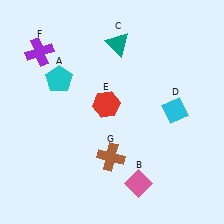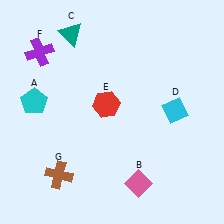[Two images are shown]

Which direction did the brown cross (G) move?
The brown cross (G) moved left.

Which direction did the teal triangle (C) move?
The teal triangle (C) moved left.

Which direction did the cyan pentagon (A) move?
The cyan pentagon (A) moved left.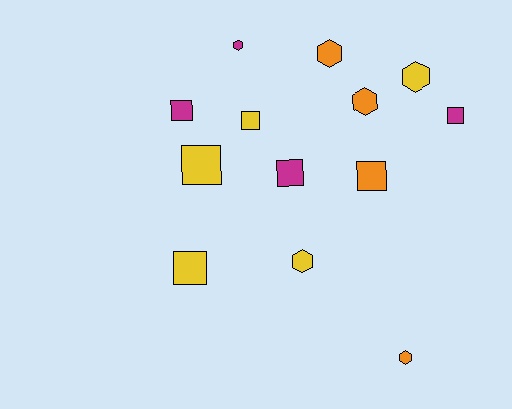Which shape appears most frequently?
Square, with 7 objects.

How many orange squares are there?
There is 1 orange square.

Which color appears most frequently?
Yellow, with 5 objects.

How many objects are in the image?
There are 13 objects.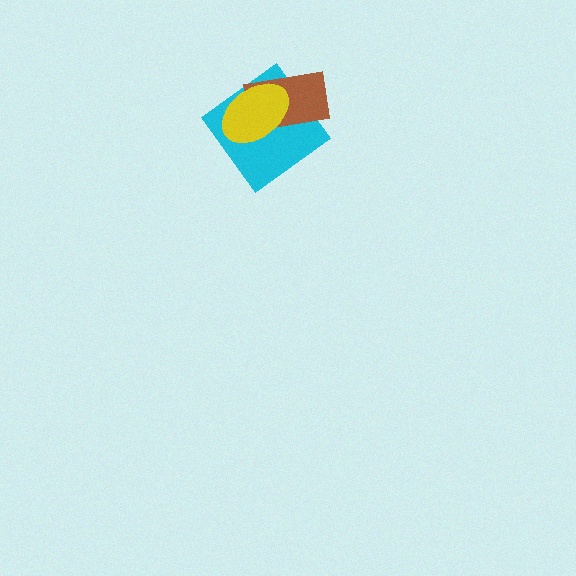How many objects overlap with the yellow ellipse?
2 objects overlap with the yellow ellipse.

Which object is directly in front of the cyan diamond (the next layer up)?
The brown rectangle is directly in front of the cyan diamond.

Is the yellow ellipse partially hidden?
No, no other shape covers it.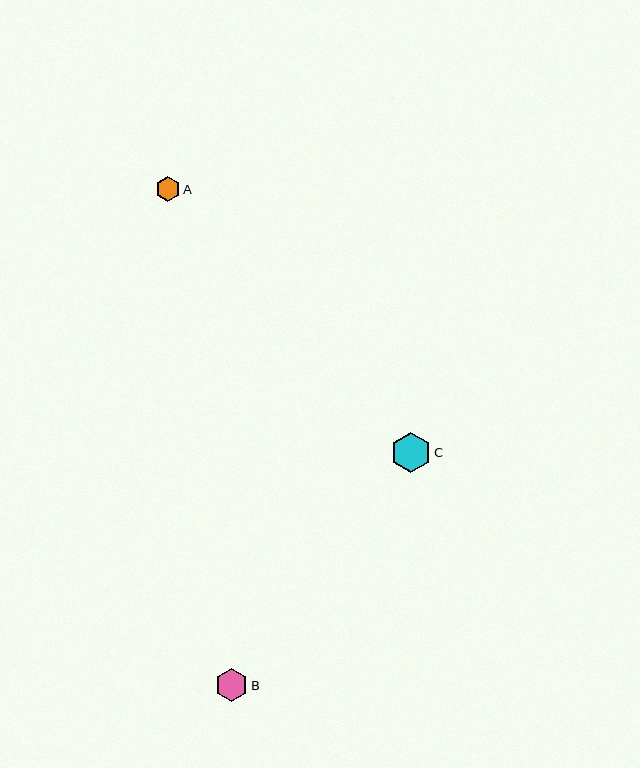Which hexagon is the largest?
Hexagon C is the largest with a size of approximately 40 pixels.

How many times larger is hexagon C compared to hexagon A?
Hexagon C is approximately 1.6 times the size of hexagon A.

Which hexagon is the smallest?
Hexagon A is the smallest with a size of approximately 25 pixels.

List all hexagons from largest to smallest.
From largest to smallest: C, B, A.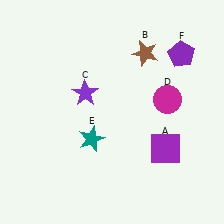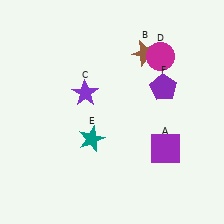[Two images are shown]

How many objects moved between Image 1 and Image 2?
2 objects moved between the two images.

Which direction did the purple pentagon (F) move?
The purple pentagon (F) moved down.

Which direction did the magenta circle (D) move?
The magenta circle (D) moved up.